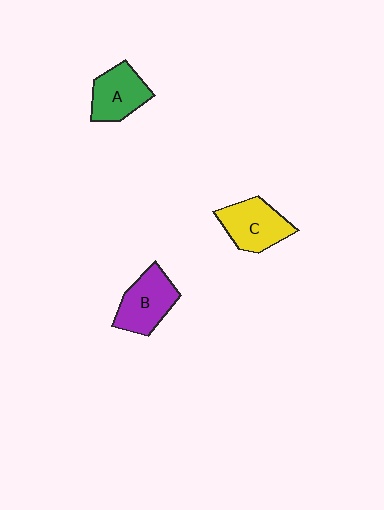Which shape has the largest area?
Shape B (purple).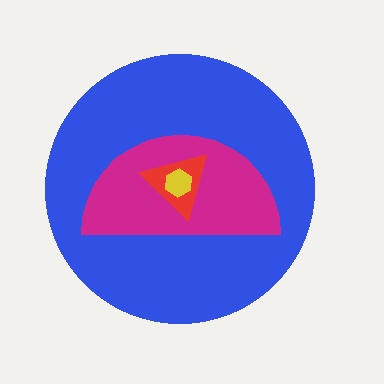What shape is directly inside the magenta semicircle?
The red triangle.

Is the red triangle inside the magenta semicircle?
Yes.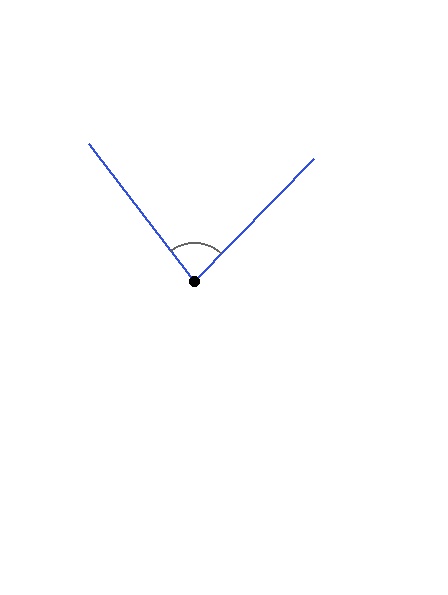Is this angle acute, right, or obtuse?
It is acute.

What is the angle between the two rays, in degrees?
Approximately 82 degrees.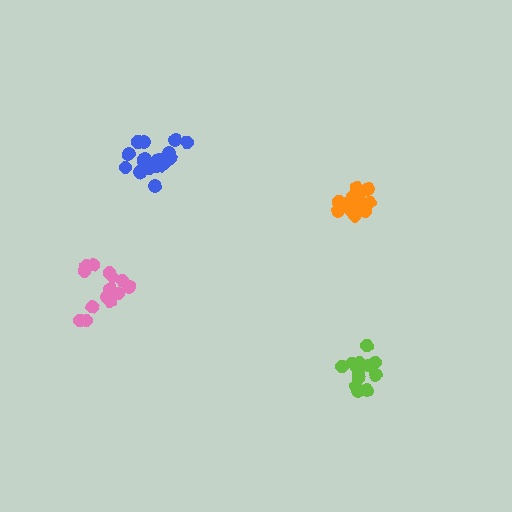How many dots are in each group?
Group 1: 19 dots, Group 2: 15 dots, Group 3: 15 dots, Group 4: 16 dots (65 total).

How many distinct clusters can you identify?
There are 4 distinct clusters.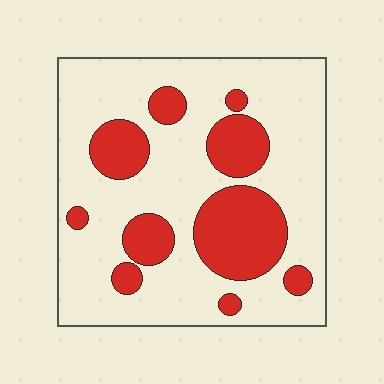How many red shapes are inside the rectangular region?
10.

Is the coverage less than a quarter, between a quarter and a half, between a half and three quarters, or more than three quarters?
Between a quarter and a half.